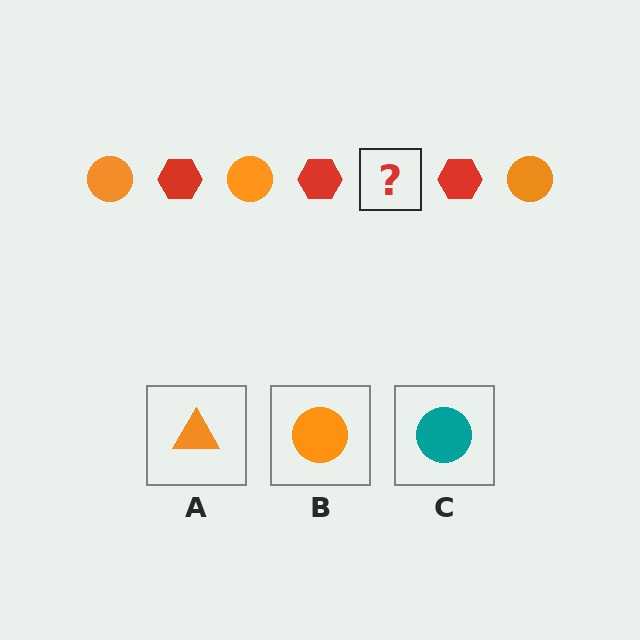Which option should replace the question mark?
Option B.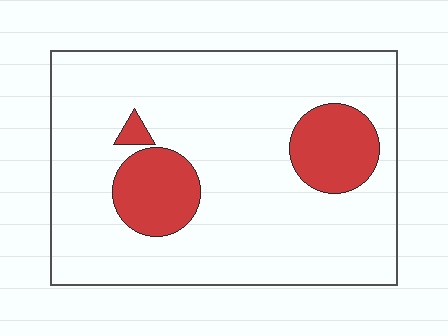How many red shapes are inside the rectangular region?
3.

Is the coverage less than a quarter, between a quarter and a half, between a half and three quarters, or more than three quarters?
Less than a quarter.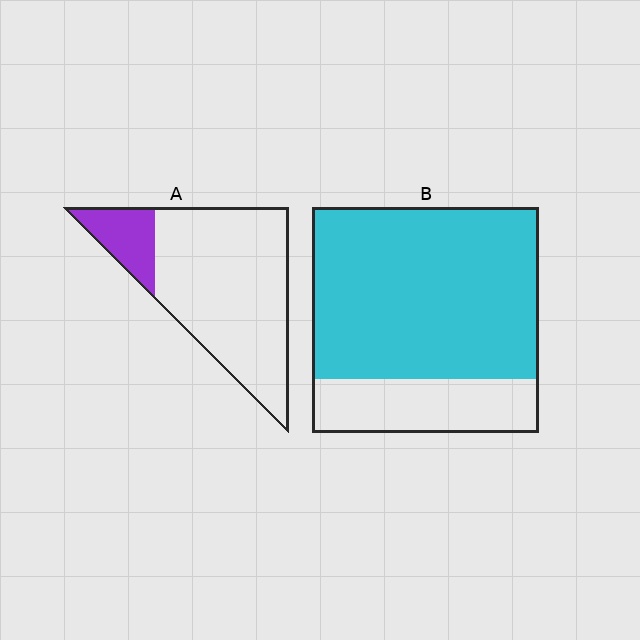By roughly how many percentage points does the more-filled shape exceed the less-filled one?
By roughly 60 percentage points (B over A).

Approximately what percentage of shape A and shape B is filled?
A is approximately 15% and B is approximately 75%.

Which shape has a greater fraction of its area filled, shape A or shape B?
Shape B.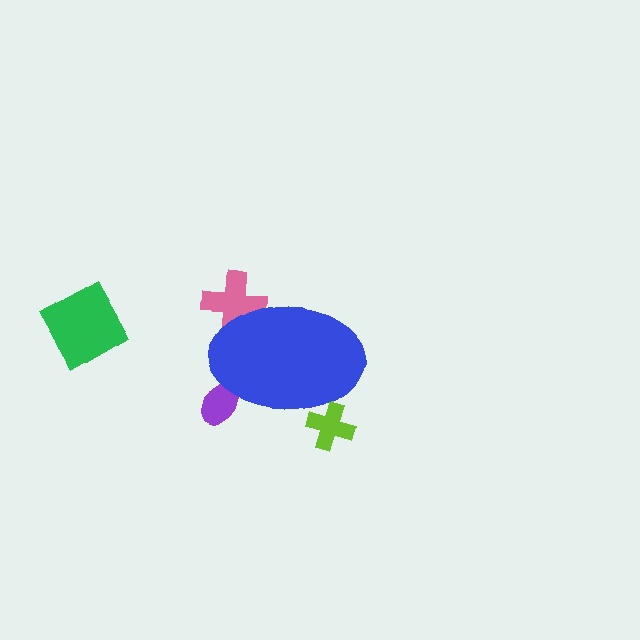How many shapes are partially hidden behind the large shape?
3 shapes are partially hidden.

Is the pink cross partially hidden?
Yes, the pink cross is partially hidden behind the blue ellipse.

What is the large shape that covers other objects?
A blue ellipse.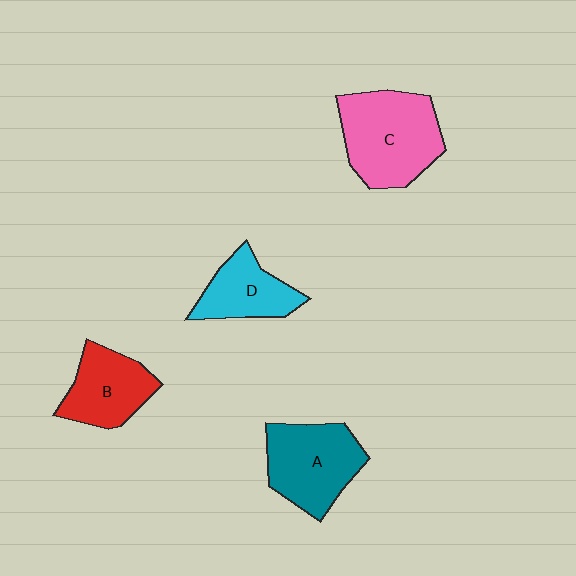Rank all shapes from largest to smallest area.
From largest to smallest: C (pink), A (teal), B (red), D (cyan).